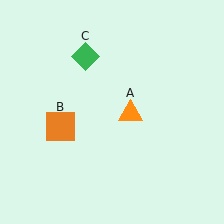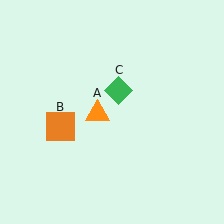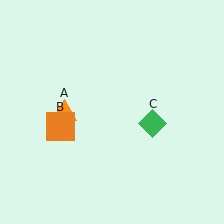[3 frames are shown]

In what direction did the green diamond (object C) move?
The green diamond (object C) moved down and to the right.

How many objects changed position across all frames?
2 objects changed position: orange triangle (object A), green diamond (object C).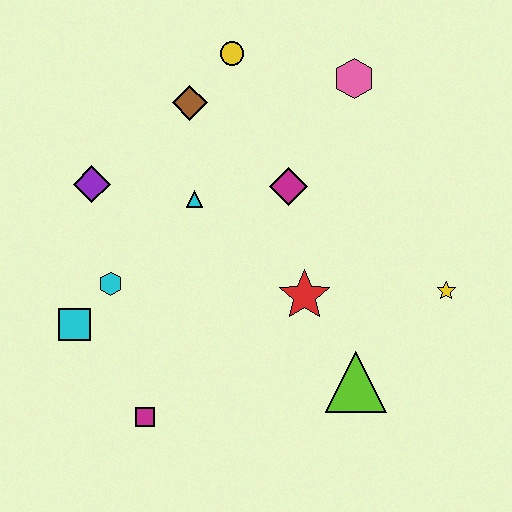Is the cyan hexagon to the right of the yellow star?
No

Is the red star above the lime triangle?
Yes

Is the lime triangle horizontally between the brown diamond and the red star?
No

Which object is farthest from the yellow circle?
The magenta square is farthest from the yellow circle.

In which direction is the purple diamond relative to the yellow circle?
The purple diamond is to the left of the yellow circle.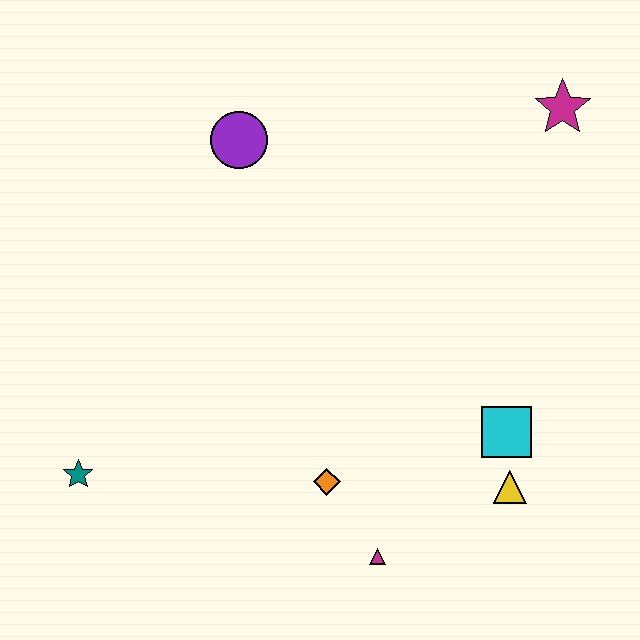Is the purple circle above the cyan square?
Yes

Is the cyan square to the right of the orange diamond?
Yes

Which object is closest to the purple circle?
The magenta star is closest to the purple circle.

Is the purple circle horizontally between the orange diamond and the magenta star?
No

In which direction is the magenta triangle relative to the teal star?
The magenta triangle is to the right of the teal star.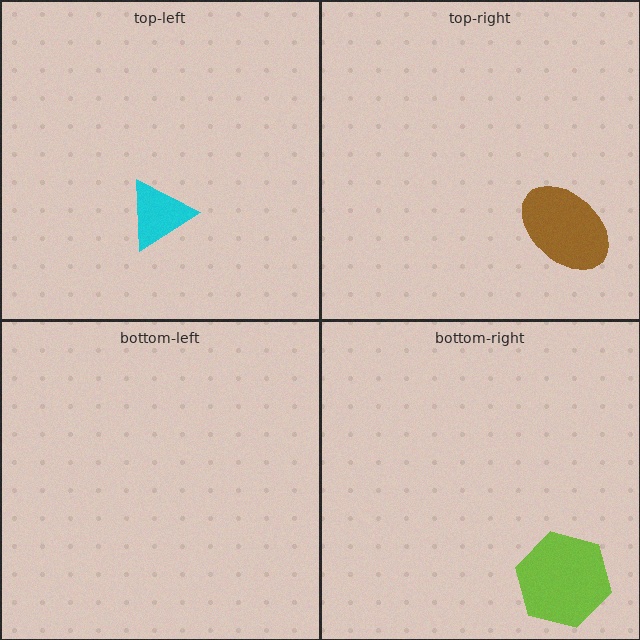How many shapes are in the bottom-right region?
1.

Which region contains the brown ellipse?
The top-right region.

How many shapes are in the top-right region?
1.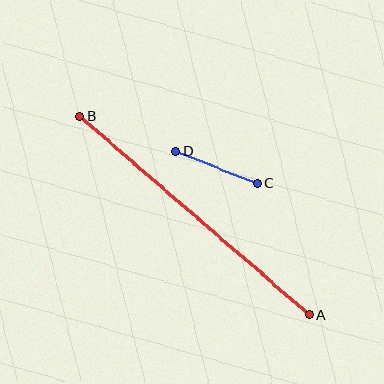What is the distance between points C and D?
The distance is approximately 88 pixels.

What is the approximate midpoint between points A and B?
The midpoint is at approximately (195, 216) pixels.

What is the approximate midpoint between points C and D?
The midpoint is at approximately (217, 167) pixels.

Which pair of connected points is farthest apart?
Points A and B are farthest apart.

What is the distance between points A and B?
The distance is approximately 303 pixels.